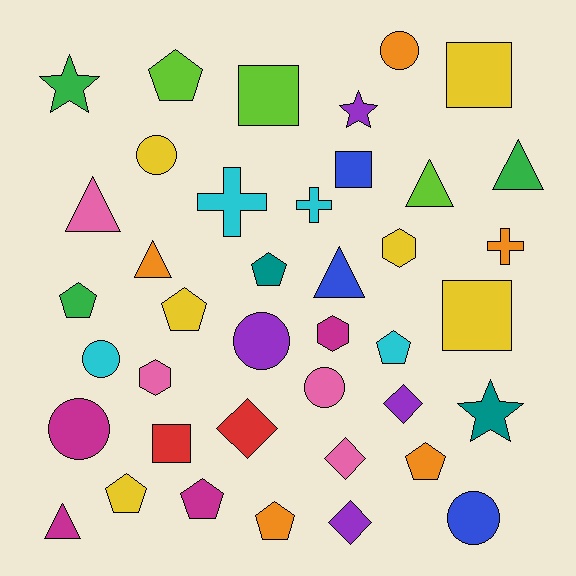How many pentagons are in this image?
There are 9 pentagons.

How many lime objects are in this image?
There are 3 lime objects.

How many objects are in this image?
There are 40 objects.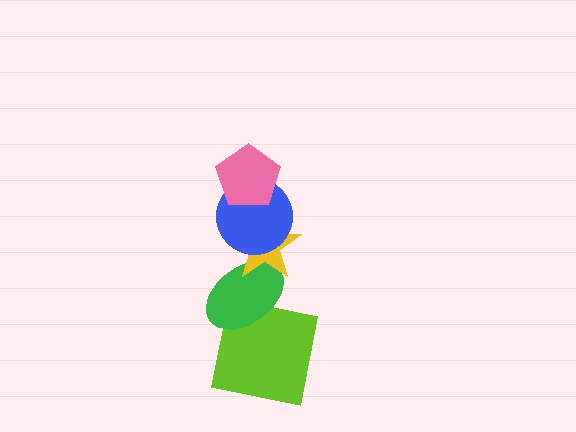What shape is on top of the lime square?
The green ellipse is on top of the lime square.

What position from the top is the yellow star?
The yellow star is 3rd from the top.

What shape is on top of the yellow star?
The blue circle is on top of the yellow star.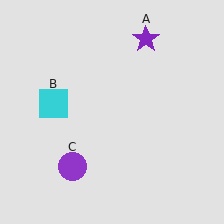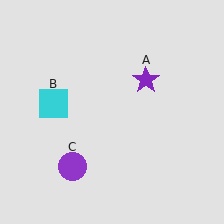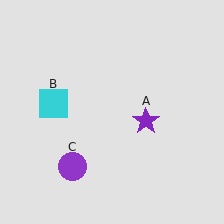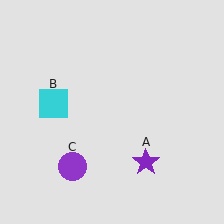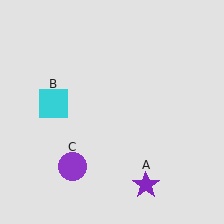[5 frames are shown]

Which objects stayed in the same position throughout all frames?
Cyan square (object B) and purple circle (object C) remained stationary.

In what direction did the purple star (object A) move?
The purple star (object A) moved down.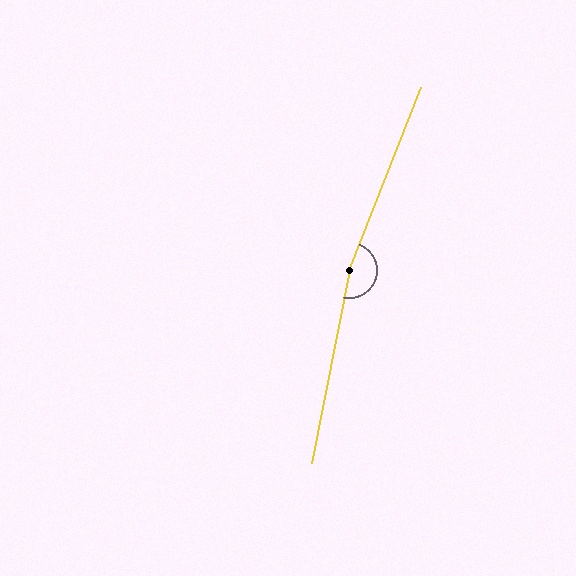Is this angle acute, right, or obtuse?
It is obtuse.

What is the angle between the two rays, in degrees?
Approximately 170 degrees.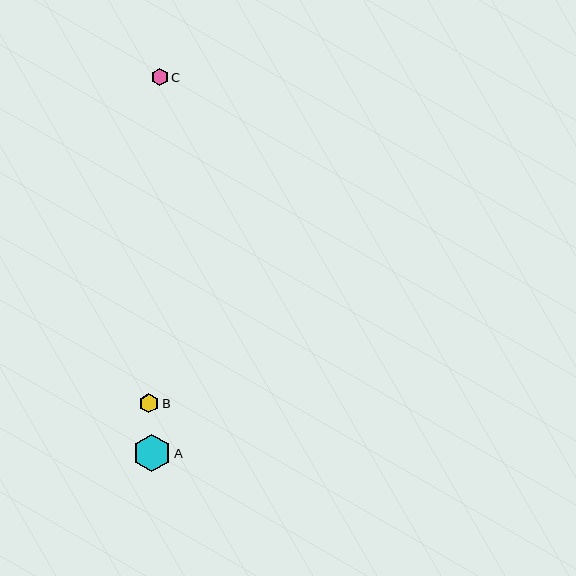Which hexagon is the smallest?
Hexagon C is the smallest with a size of approximately 17 pixels.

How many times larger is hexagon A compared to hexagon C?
Hexagon A is approximately 2.2 times the size of hexagon C.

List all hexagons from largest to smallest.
From largest to smallest: A, B, C.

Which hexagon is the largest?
Hexagon A is the largest with a size of approximately 37 pixels.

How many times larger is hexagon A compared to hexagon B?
Hexagon A is approximately 1.9 times the size of hexagon B.